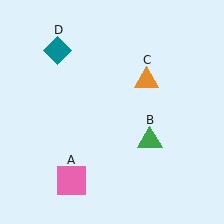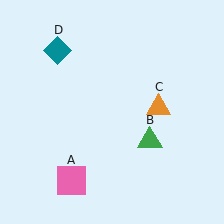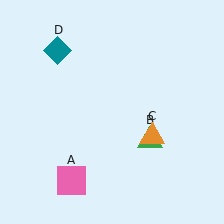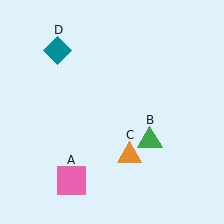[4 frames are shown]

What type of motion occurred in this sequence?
The orange triangle (object C) rotated clockwise around the center of the scene.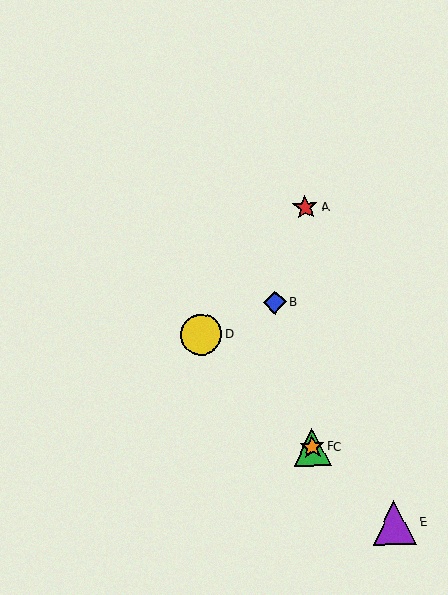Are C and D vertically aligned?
No, C is at x≈312 and D is at x≈201.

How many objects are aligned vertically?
3 objects (A, C, F) are aligned vertically.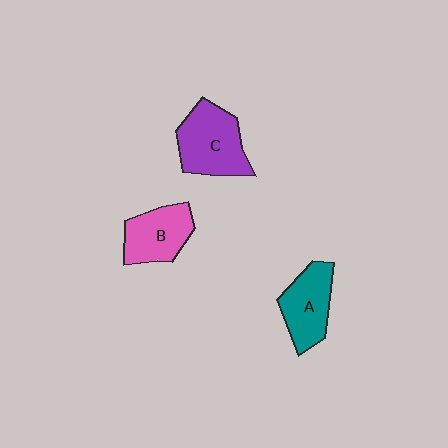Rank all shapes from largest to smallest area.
From largest to smallest: C (purple), A (teal), B (pink).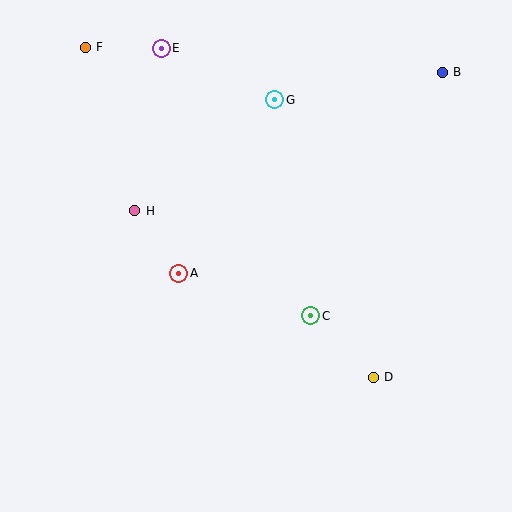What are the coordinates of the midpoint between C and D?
The midpoint between C and D is at (342, 347).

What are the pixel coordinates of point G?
Point G is at (275, 100).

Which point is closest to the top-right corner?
Point B is closest to the top-right corner.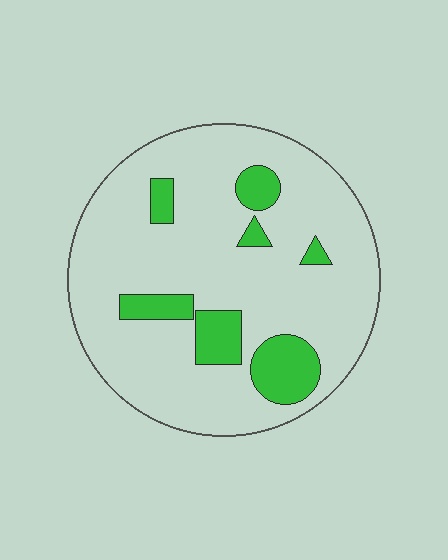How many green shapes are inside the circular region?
7.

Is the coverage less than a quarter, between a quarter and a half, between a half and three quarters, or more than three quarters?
Less than a quarter.